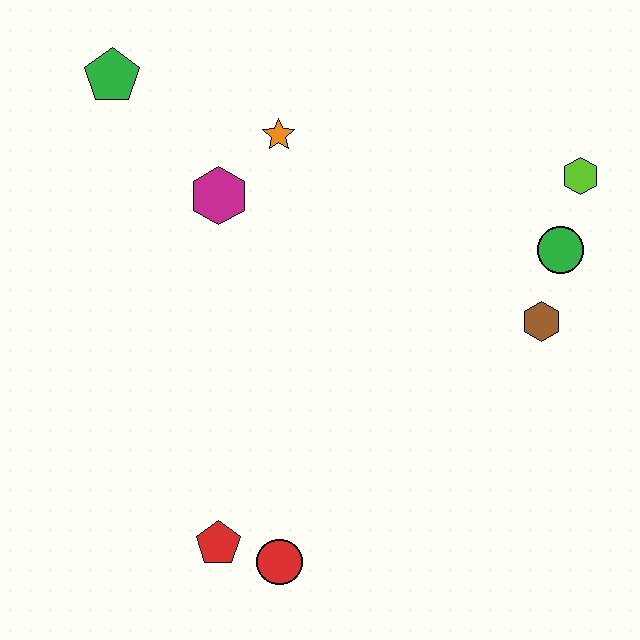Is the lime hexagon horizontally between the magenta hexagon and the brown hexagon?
No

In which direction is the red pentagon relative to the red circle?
The red pentagon is to the left of the red circle.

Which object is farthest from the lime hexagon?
The red pentagon is farthest from the lime hexagon.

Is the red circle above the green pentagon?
No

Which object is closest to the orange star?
The magenta hexagon is closest to the orange star.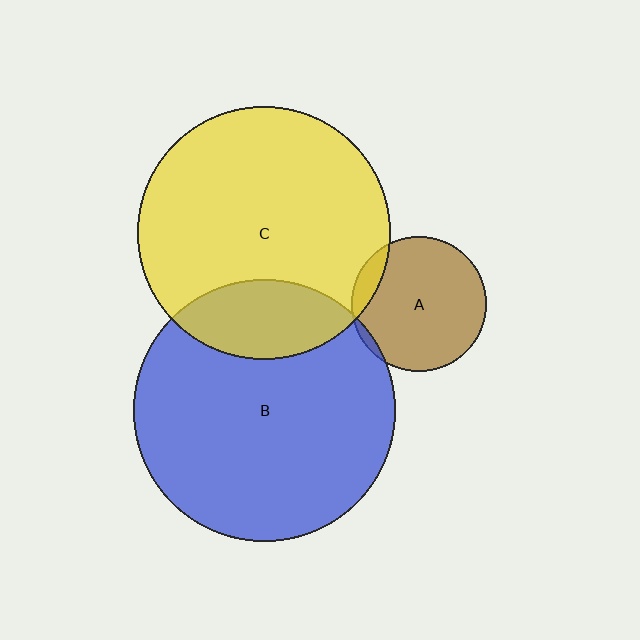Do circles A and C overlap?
Yes.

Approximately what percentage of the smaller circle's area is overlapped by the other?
Approximately 10%.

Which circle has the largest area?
Circle B (blue).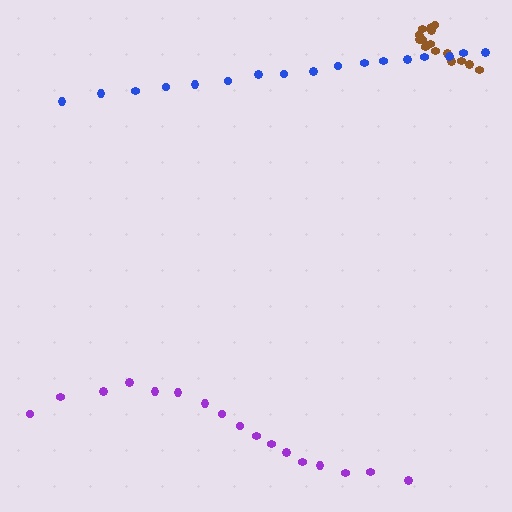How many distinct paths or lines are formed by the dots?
There are 3 distinct paths.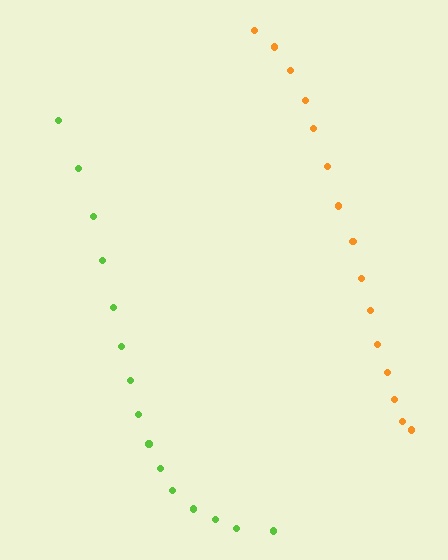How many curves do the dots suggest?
There are 2 distinct paths.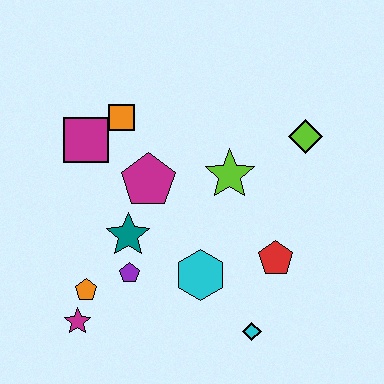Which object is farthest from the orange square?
The cyan diamond is farthest from the orange square.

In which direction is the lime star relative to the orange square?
The lime star is to the right of the orange square.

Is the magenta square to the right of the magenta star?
Yes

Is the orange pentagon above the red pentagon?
No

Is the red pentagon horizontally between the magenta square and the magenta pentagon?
No